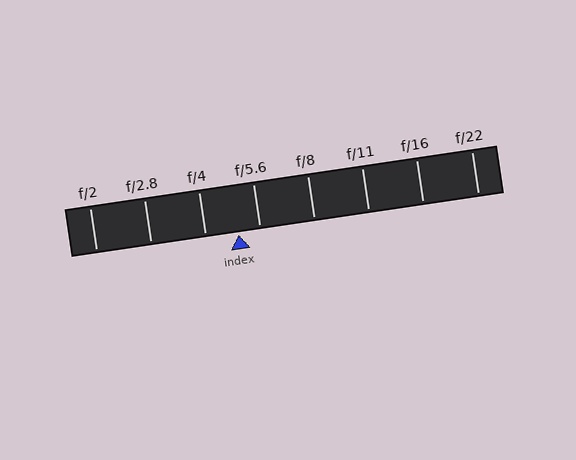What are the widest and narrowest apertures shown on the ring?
The widest aperture shown is f/2 and the narrowest is f/22.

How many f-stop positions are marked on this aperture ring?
There are 8 f-stop positions marked.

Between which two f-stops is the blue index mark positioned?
The index mark is between f/4 and f/5.6.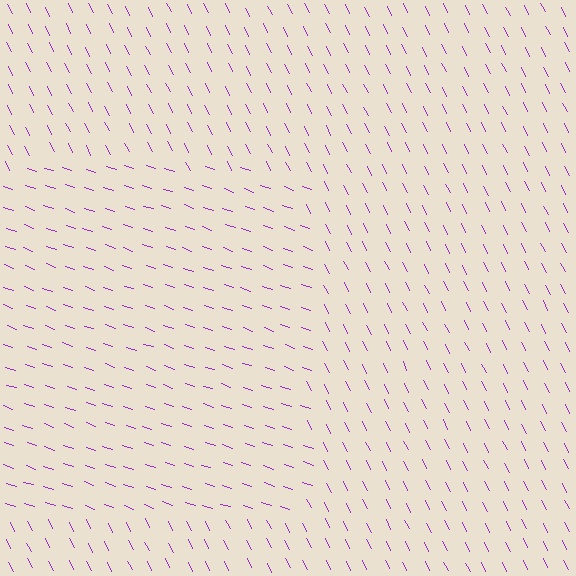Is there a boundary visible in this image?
Yes, there is a texture boundary formed by a change in line orientation.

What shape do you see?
I see a rectangle.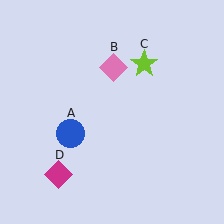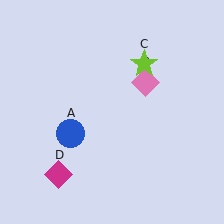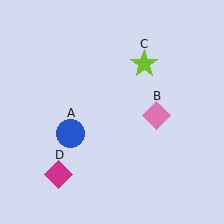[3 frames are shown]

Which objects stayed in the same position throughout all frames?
Blue circle (object A) and lime star (object C) and magenta diamond (object D) remained stationary.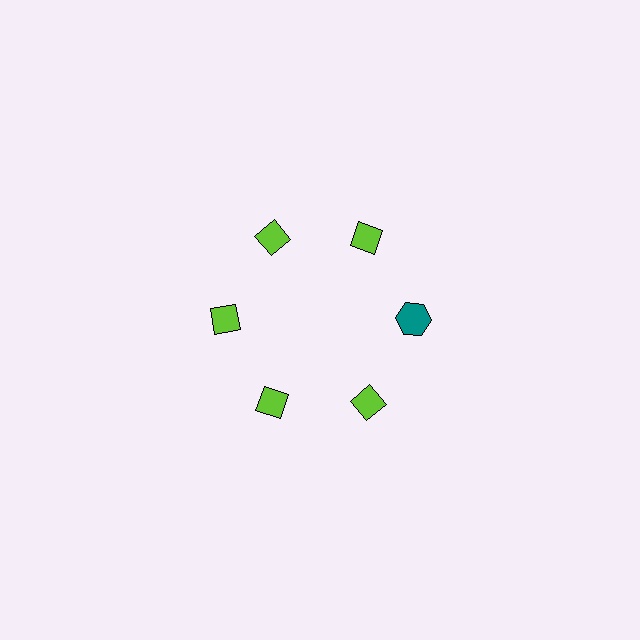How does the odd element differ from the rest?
It differs in both color (teal instead of lime) and shape (hexagon instead of diamond).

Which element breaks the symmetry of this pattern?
The teal hexagon at roughly the 3 o'clock position breaks the symmetry. All other shapes are lime diamonds.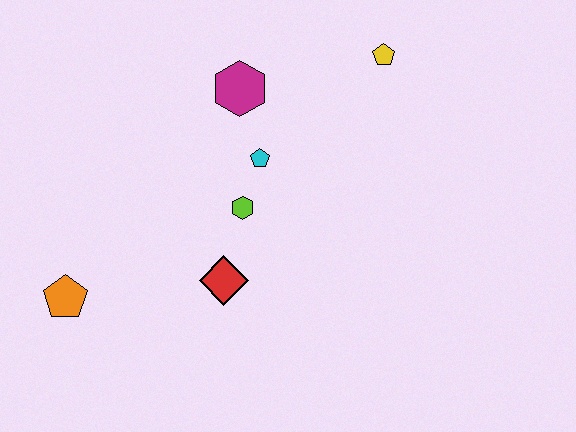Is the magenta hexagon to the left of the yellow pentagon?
Yes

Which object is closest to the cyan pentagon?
The lime hexagon is closest to the cyan pentagon.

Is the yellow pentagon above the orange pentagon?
Yes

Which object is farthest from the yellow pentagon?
The orange pentagon is farthest from the yellow pentagon.